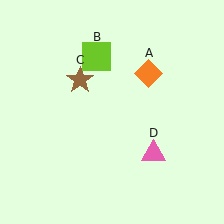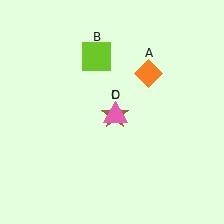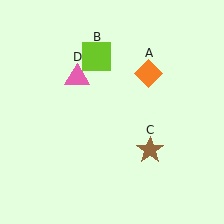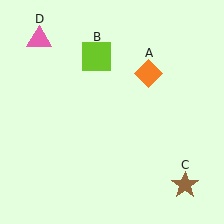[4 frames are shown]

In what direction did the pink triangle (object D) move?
The pink triangle (object D) moved up and to the left.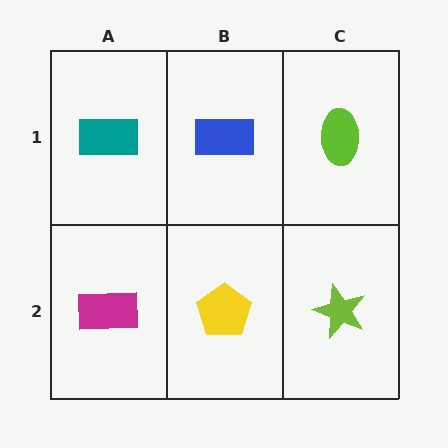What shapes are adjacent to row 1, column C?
A lime star (row 2, column C), a blue rectangle (row 1, column B).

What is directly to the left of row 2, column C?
A yellow pentagon.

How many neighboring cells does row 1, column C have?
2.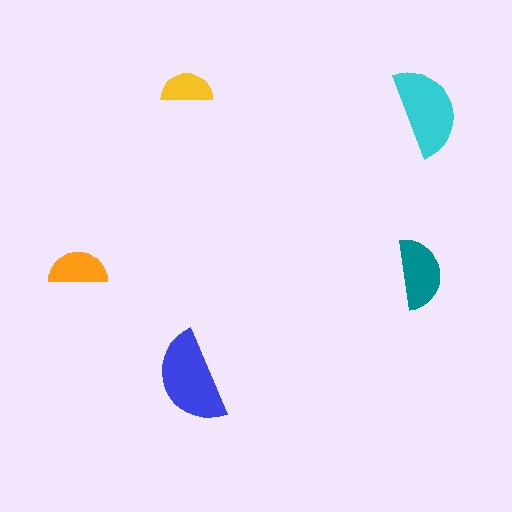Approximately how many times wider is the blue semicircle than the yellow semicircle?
About 2 times wider.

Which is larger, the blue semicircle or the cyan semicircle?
The blue one.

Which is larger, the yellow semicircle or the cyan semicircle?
The cyan one.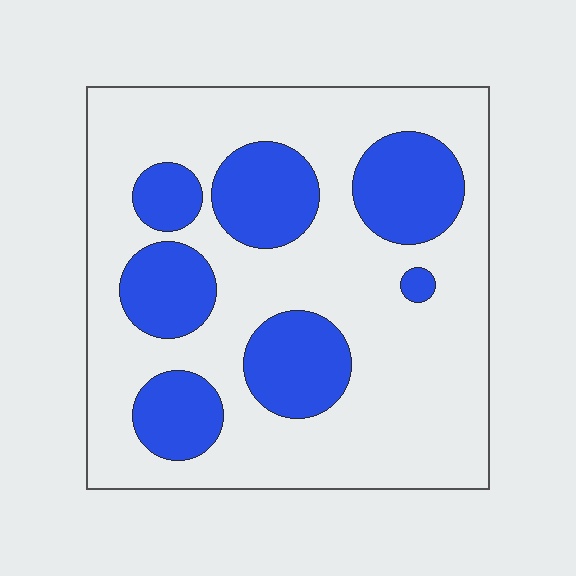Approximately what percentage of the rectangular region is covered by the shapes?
Approximately 30%.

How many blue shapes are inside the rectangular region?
7.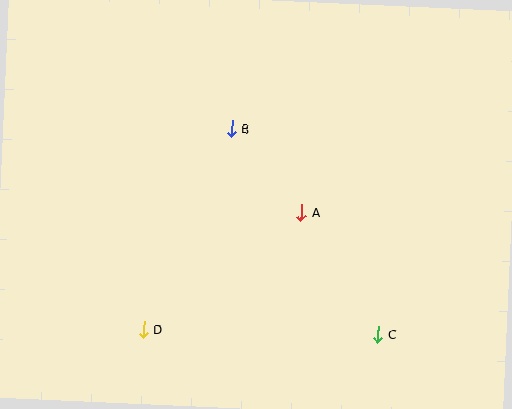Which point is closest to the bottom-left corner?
Point D is closest to the bottom-left corner.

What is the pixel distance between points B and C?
The distance between B and C is 253 pixels.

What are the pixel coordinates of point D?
Point D is at (144, 329).